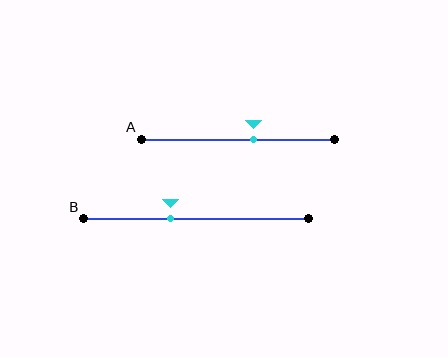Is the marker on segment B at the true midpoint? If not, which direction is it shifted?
No, the marker on segment B is shifted to the left by about 12% of the segment length.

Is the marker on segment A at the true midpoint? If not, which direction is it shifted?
No, the marker on segment A is shifted to the right by about 8% of the segment length.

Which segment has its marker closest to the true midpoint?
Segment A has its marker closest to the true midpoint.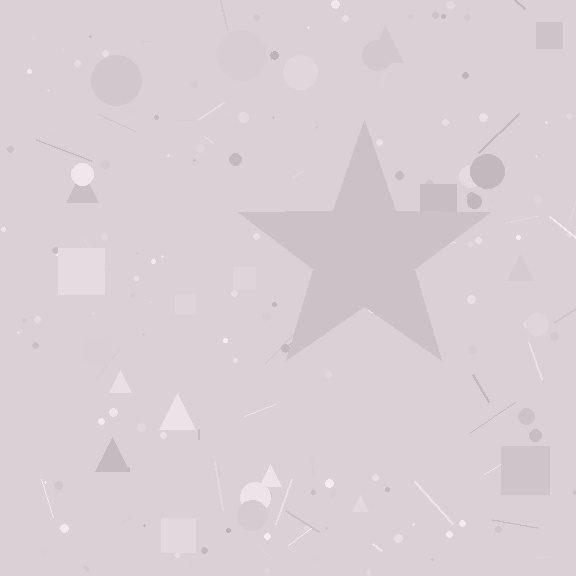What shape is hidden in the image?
A star is hidden in the image.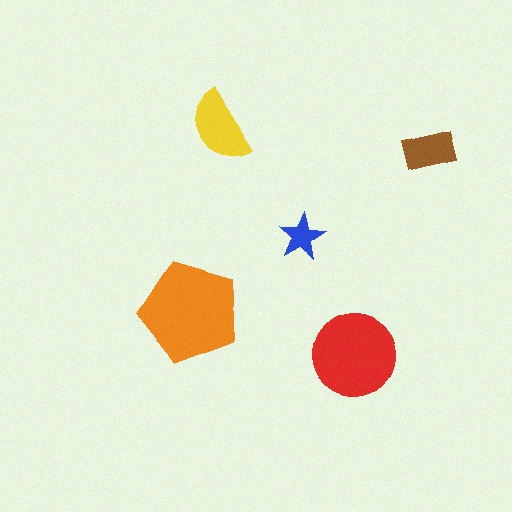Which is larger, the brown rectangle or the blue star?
The brown rectangle.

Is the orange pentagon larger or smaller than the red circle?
Larger.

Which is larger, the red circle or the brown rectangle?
The red circle.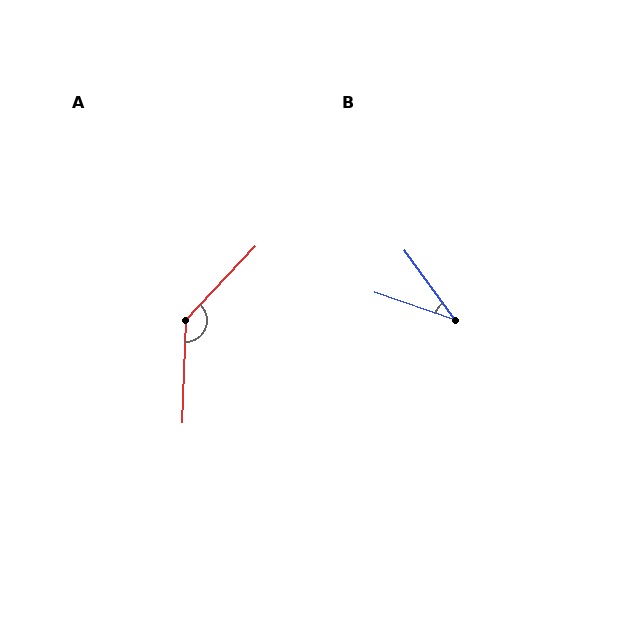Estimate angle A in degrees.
Approximately 138 degrees.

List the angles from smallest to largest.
B (35°), A (138°).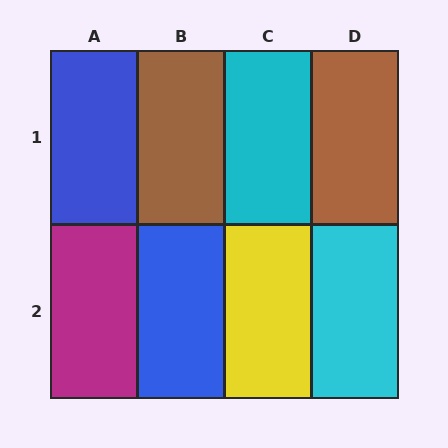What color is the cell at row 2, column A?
Magenta.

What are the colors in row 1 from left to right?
Blue, brown, cyan, brown.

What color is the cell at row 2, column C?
Yellow.